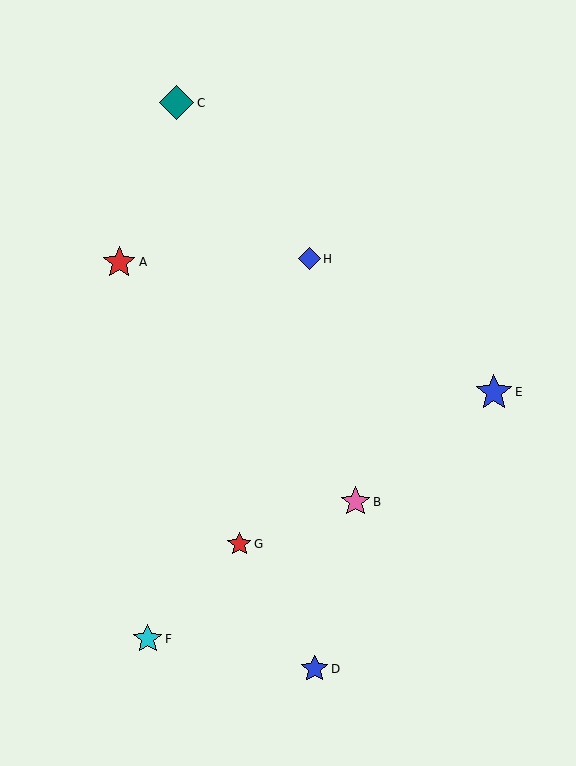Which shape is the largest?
The blue star (labeled E) is the largest.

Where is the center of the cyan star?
The center of the cyan star is at (148, 639).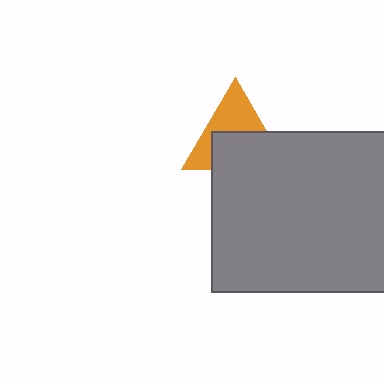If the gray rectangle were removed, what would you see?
You would see the complete orange triangle.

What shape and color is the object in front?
The object in front is a gray rectangle.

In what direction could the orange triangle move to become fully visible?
The orange triangle could move up. That would shift it out from behind the gray rectangle entirely.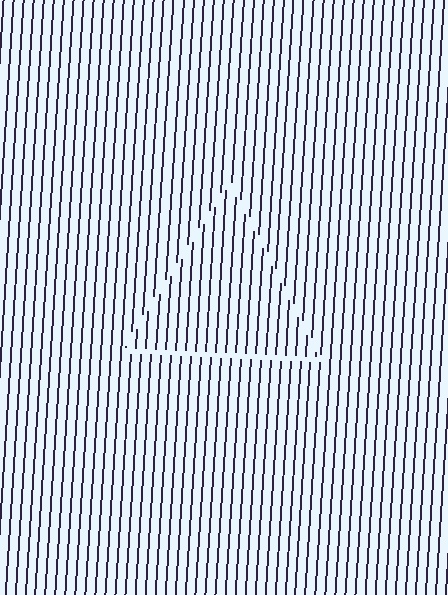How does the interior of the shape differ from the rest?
The interior of the shape contains the same grating, shifted by half a period — the contour is defined by the phase discontinuity where line-ends from the inner and outer gratings abut.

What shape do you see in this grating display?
An illusory triangle. The interior of the shape contains the same grating, shifted by half a period — the contour is defined by the phase discontinuity where line-ends from the inner and outer gratings abut.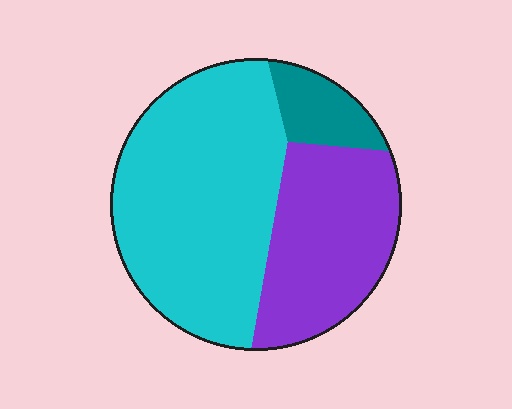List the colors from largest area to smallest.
From largest to smallest: cyan, purple, teal.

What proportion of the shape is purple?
Purple covers about 35% of the shape.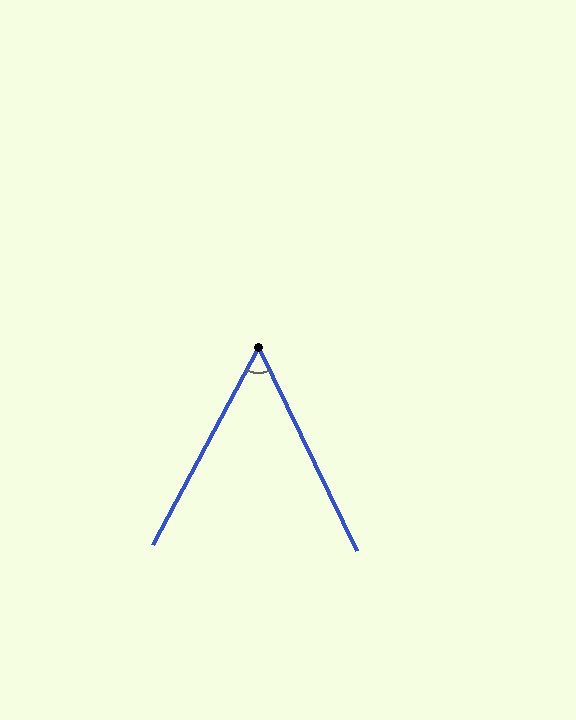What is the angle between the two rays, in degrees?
Approximately 54 degrees.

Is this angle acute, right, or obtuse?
It is acute.